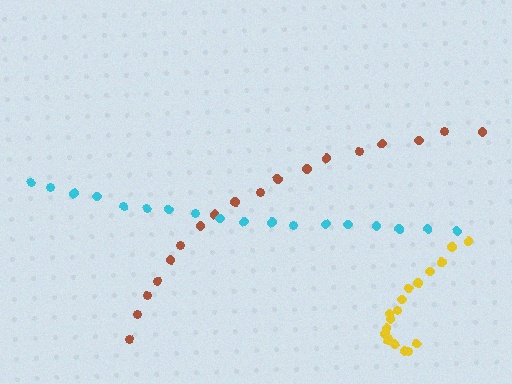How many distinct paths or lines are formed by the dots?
There are 3 distinct paths.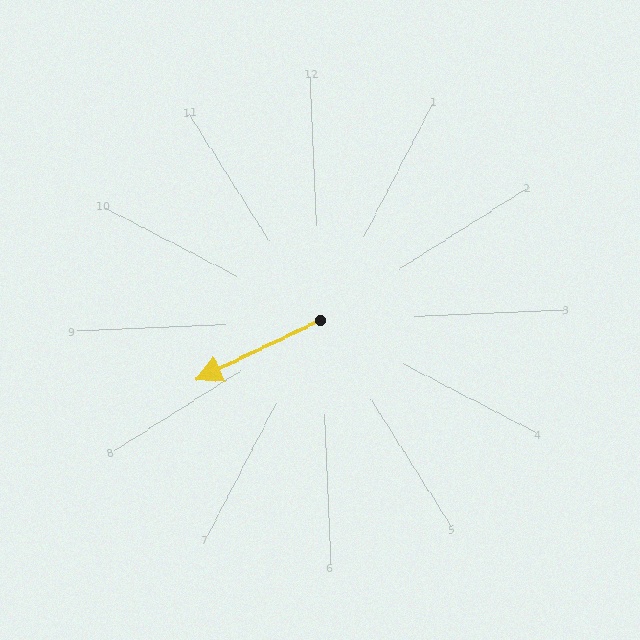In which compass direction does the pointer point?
Southwest.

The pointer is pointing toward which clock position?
Roughly 8 o'clock.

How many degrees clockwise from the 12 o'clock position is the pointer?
Approximately 247 degrees.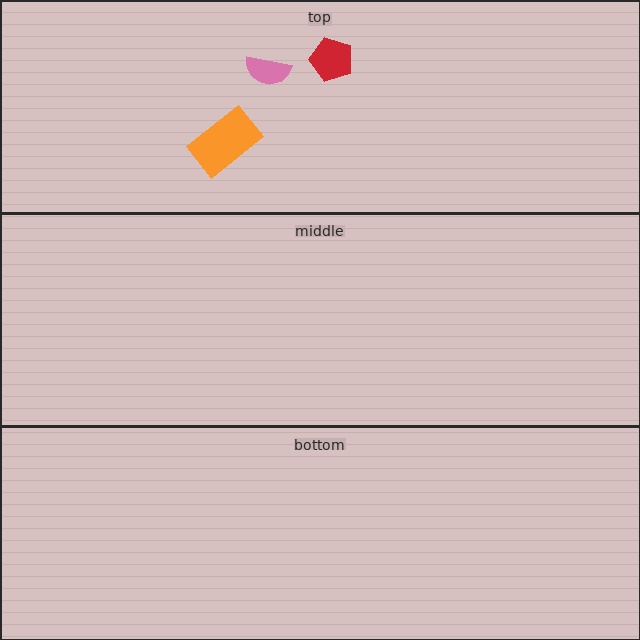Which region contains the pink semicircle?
The top region.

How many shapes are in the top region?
3.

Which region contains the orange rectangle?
The top region.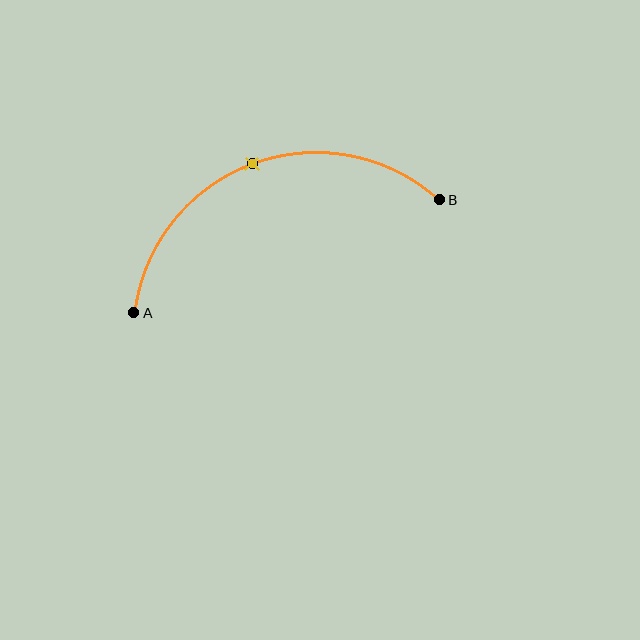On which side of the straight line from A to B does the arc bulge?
The arc bulges above the straight line connecting A and B.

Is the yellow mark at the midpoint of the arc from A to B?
Yes. The yellow mark lies on the arc at equal arc-length from both A and B — it is the arc midpoint.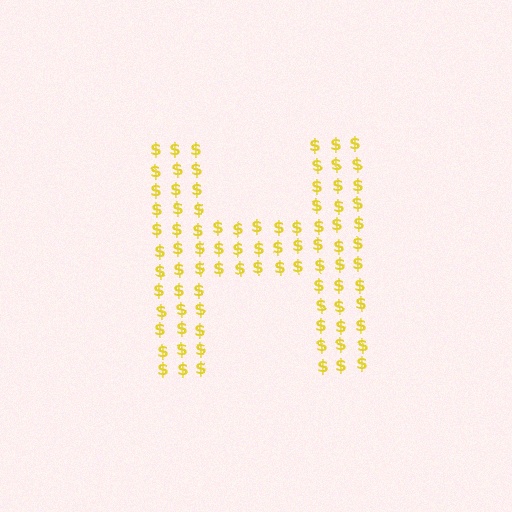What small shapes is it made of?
It is made of small dollar signs.